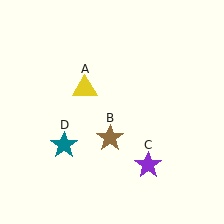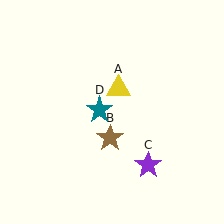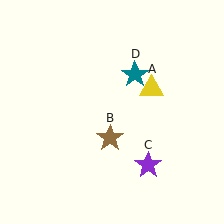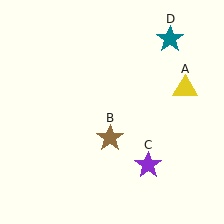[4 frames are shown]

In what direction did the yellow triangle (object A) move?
The yellow triangle (object A) moved right.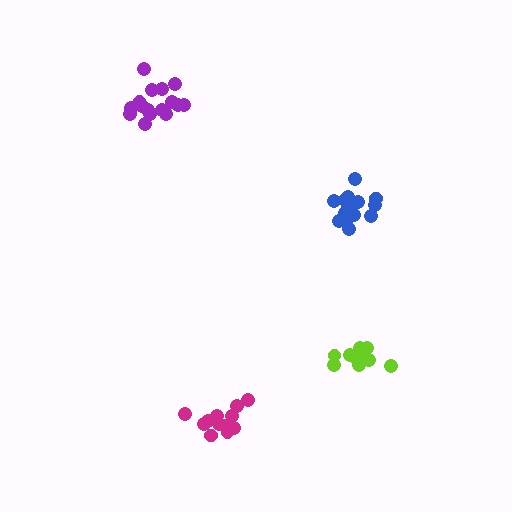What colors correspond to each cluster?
The clusters are colored: lime, magenta, blue, purple.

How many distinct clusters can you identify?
There are 4 distinct clusters.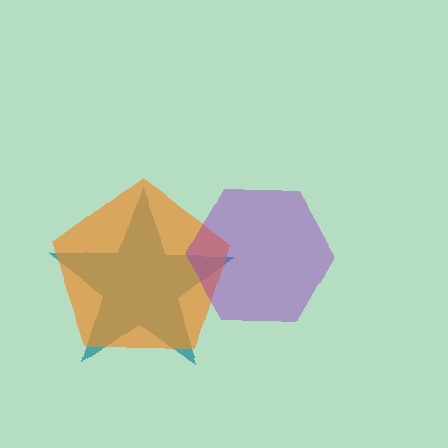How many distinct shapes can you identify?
There are 3 distinct shapes: a teal star, an orange pentagon, a purple hexagon.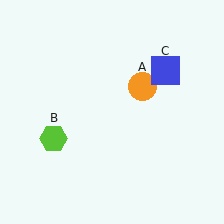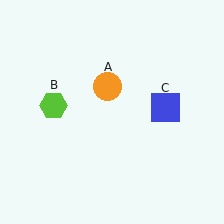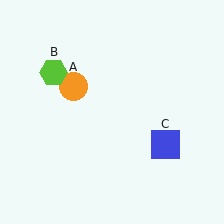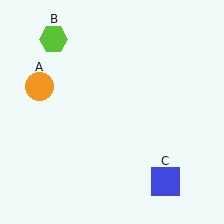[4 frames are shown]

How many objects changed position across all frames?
3 objects changed position: orange circle (object A), lime hexagon (object B), blue square (object C).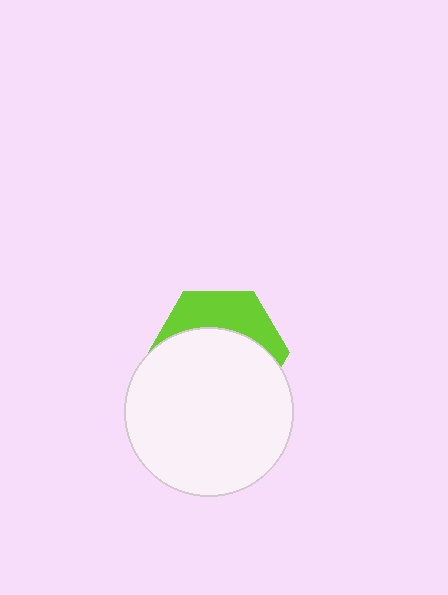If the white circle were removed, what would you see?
You would see the complete lime hexagon.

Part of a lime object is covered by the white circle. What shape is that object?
It is a hexagon.